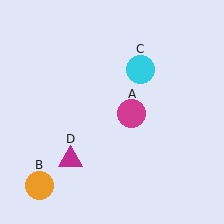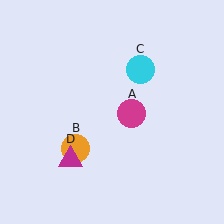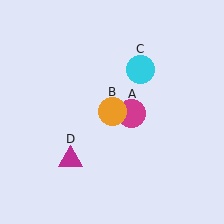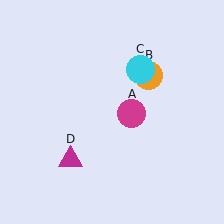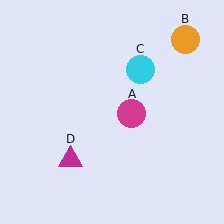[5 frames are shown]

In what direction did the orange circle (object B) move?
The orange circle (object B) moved up and to the right.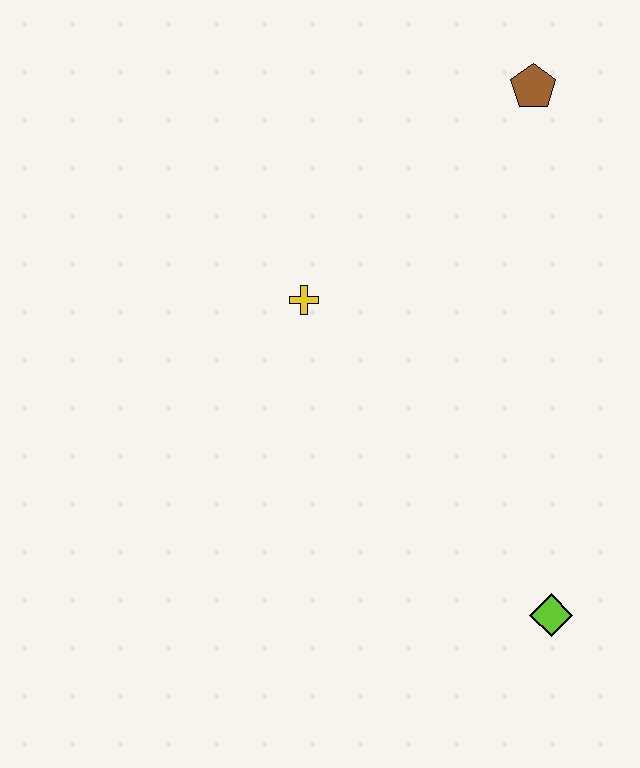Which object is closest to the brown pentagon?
The yellow cross is closest to the brown pentagon.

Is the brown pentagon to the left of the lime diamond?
Yes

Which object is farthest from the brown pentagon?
The lime diamond is farthest from the brown pentagon.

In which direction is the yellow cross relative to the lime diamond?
The yellow cross is above the lime diamond.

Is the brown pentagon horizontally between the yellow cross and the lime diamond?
Yes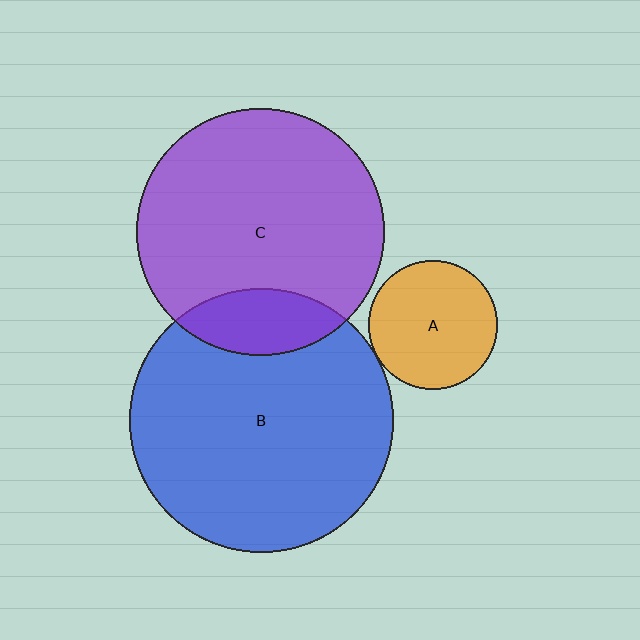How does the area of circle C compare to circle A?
Approximately 3.7 times.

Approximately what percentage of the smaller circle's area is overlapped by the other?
Approximately 15%.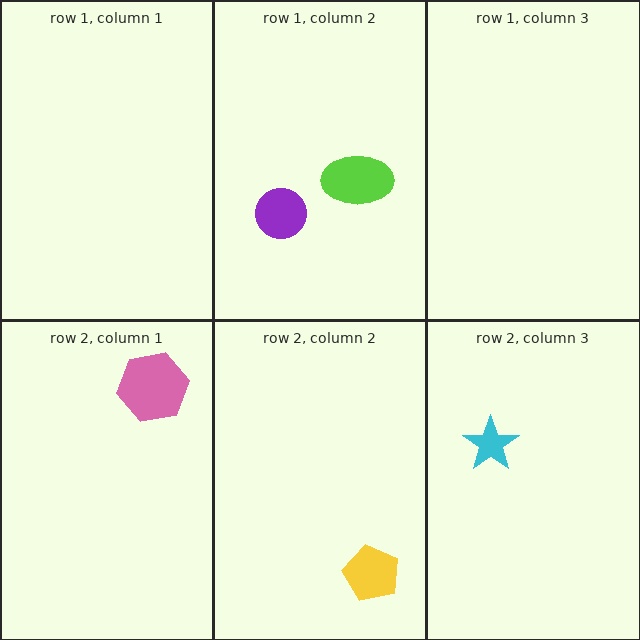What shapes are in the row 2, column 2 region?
The yellow pentagon.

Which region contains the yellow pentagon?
The row 2, column 2 region.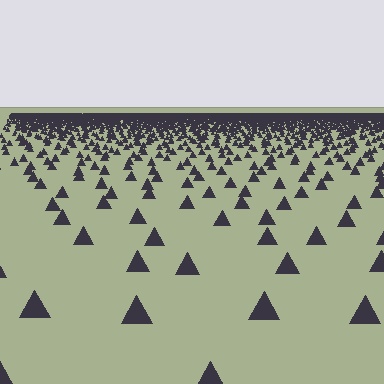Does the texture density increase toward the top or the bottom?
Density increases toward the top.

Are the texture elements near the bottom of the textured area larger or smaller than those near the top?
Larger. Near the bottom, elements are closer to the viewer and appear at a bigger on-screen size.